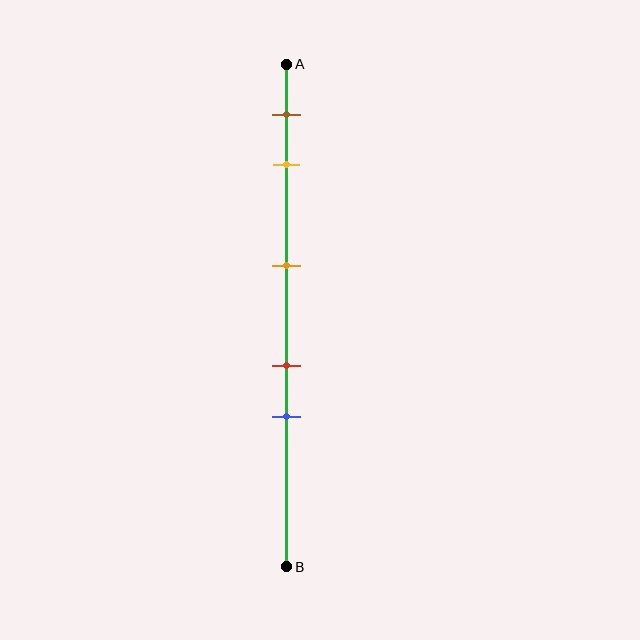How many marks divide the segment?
There are 5 marks dividing the segment.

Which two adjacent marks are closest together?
The red and blue marks are the closest adjacent pair.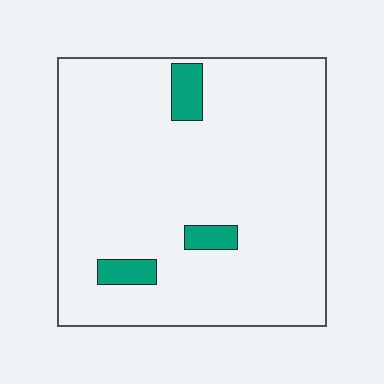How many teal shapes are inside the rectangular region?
3.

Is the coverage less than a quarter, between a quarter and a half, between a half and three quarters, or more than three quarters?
Less than a quarter.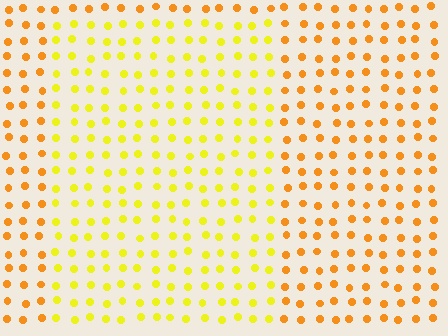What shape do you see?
I see a rectangle.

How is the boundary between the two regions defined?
The boundary is defined purely by a slight shift in hue (about 30 degrees). Spacing, size, and orientation are identical on both sides.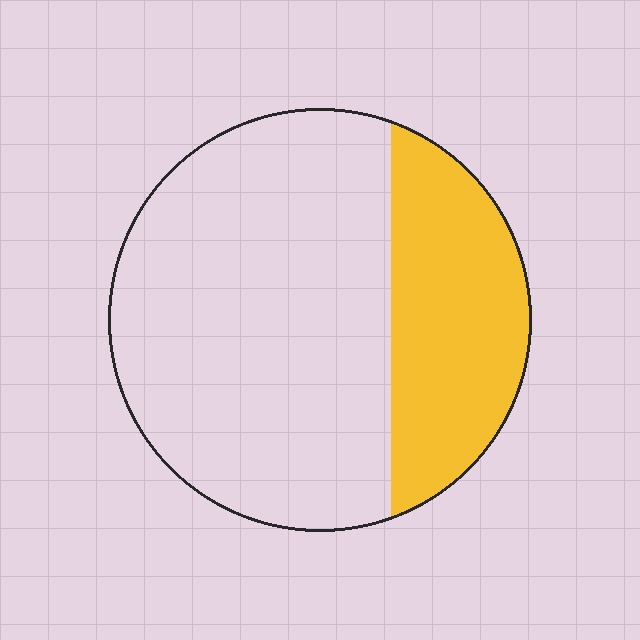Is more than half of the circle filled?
No.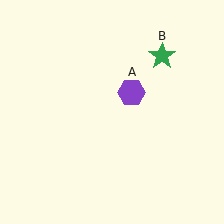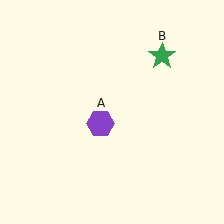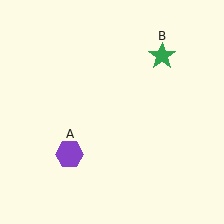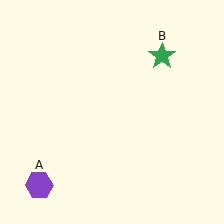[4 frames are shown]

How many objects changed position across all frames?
1 object changed position: purple hexagon (object A).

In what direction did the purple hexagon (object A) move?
The purple hexagon (object A) moved down and to the left.